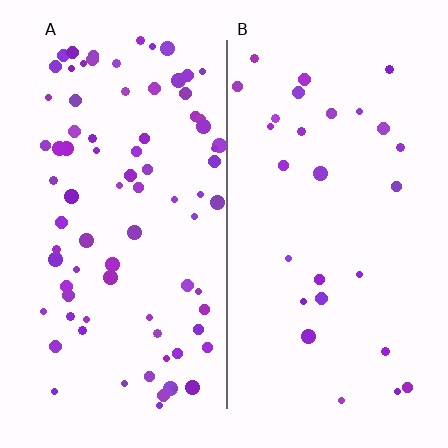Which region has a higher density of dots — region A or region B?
A (the left).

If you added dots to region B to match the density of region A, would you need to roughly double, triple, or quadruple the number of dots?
Approximately triple.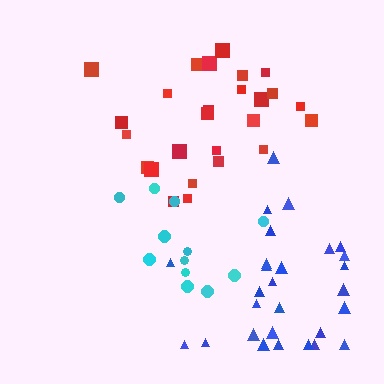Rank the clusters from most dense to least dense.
red, cyan, blue.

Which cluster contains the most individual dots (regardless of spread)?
Blue (28).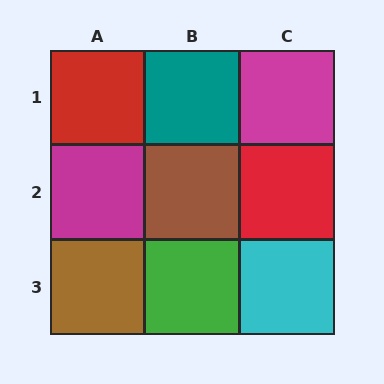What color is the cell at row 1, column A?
Red.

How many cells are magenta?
2 cells are magenta.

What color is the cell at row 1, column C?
Magenta.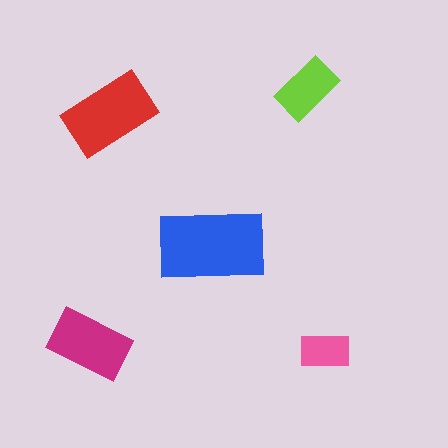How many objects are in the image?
There are 5 objects in the image.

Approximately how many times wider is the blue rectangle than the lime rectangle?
About 1.5 times wider.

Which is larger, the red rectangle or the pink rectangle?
The red one.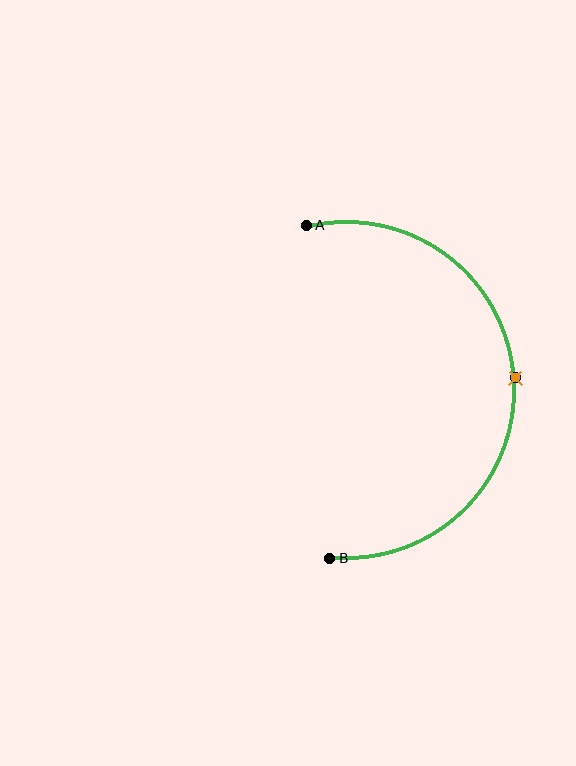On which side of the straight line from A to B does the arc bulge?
The arc bulges to the right of the straight line connecting A and B.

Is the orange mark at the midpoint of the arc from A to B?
Yes. The orange mark lies on the arc at equal arc-length from both A and B — it is the arc midpoint.